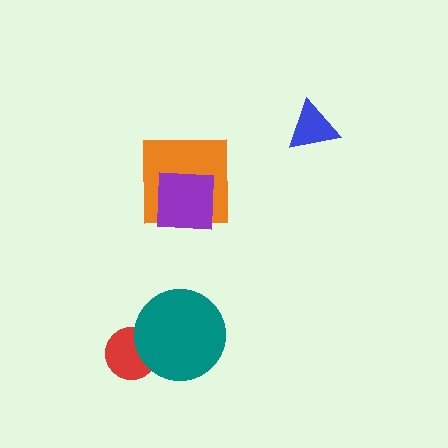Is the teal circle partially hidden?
No, no other shape covers it.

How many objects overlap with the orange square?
1 object overlaps with the orange square.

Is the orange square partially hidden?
Yes, it is partially covered by another shape.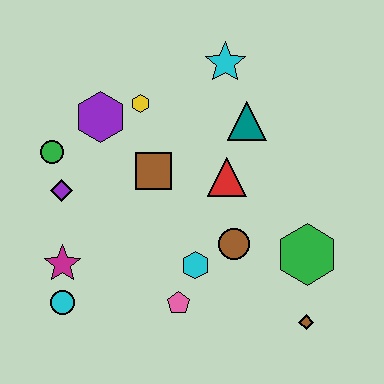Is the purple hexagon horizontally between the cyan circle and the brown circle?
Yes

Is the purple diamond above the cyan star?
No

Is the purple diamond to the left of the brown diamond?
Yes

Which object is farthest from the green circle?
The brown diamond is farthest from the green circle.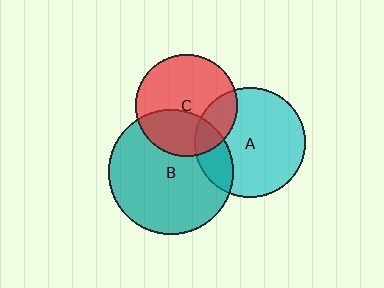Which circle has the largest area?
Circle B (teal).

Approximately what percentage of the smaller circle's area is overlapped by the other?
Approximately 20%.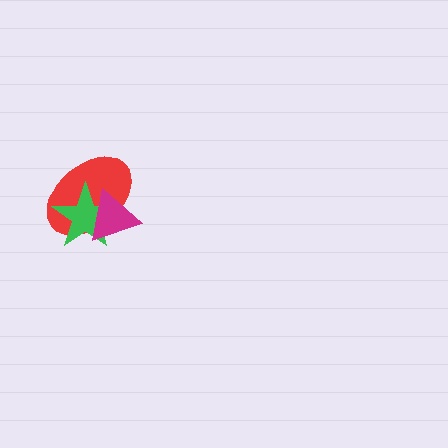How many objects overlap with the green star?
2 objects overlap with the green star.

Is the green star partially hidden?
Yes, it is partially covered by another shape.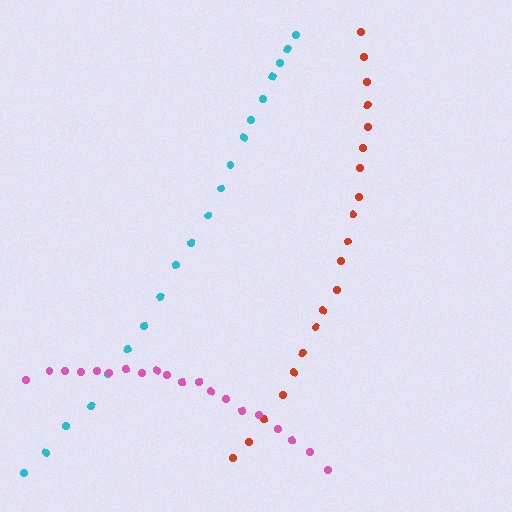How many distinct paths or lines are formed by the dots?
There are 3 distinct paths.